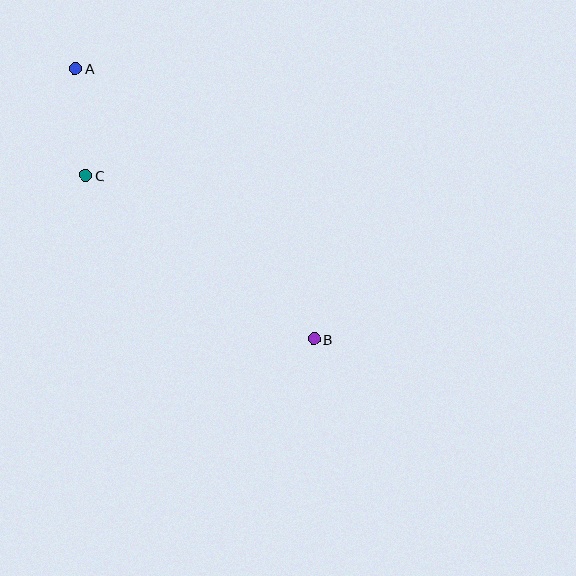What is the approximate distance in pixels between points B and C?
The distance between B and C is approximately 281 pixels.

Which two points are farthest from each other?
Points A and B are farthest from each other.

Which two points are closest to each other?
Points A and C are closest to each other.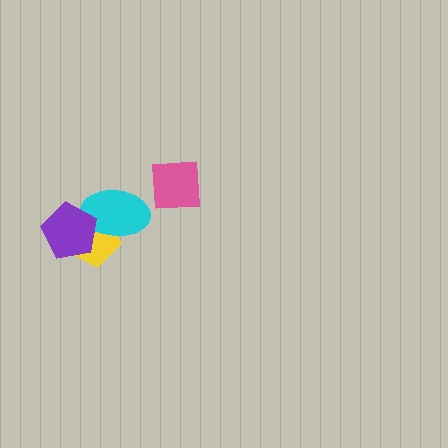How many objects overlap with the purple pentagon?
2 objects overlap with the purple pentagon.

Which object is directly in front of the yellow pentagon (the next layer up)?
The cyan ellipse is directly in front of the yellow pentagon.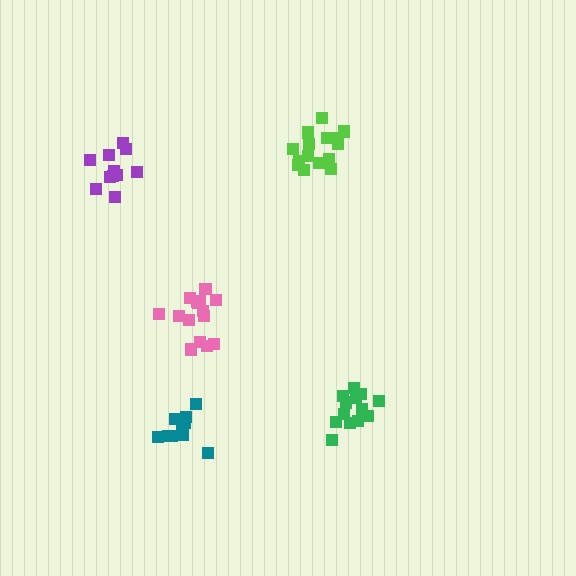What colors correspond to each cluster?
The clusters are colored: lime, pink, teal, green, purple.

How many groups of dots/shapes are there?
There are 5 groups.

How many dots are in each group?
Group 1: 15 dots, Group 2: 15 dots, Group 3: 10 dots, Group 4: 13 dots, Group 5: 11 dots (64 total).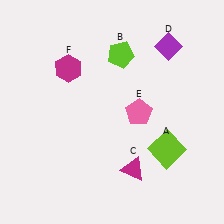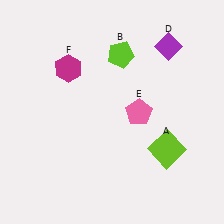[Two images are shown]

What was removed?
The magenta triangle (C) was removed in Image 2.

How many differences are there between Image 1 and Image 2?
There is 1 difference between the two images.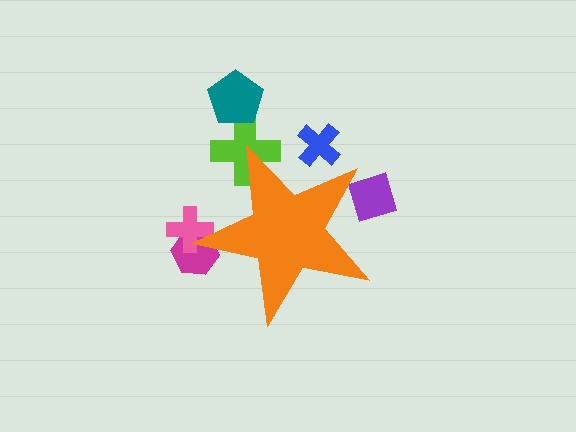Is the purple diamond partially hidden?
Yes, the purple diamond is partially hidden behind the orange star.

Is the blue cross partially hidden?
Yes, the blue cross is partially hidden behind the orange star.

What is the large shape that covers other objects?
An orange star.